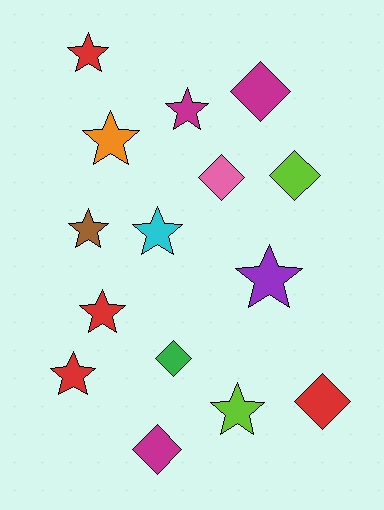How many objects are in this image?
There are 15 objects.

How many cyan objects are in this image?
There is 1 cyan object.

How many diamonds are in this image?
There are 6 diamonds.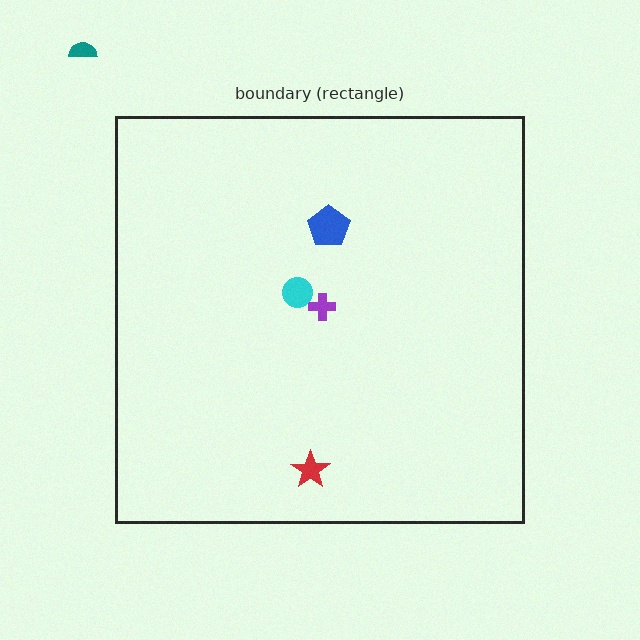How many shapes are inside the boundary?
4 inside, 1 outside.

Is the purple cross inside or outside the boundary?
Inside.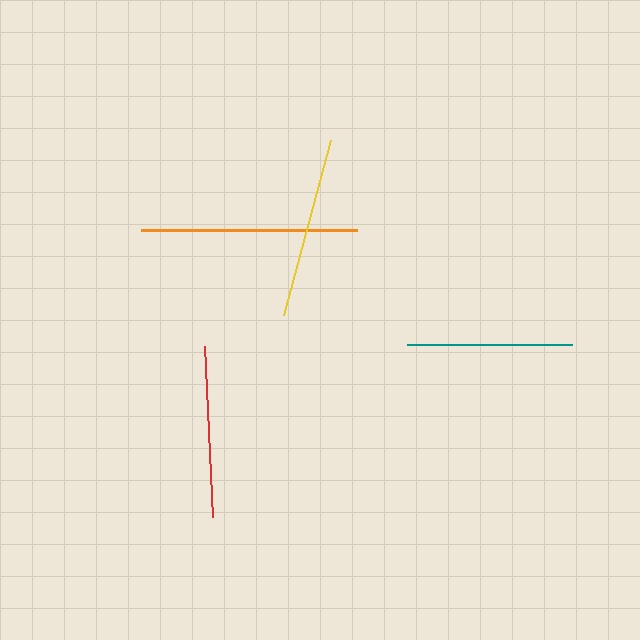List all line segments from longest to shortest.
From longest to shortest: orange, yellow, red, teal.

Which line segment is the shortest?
The teal line is the shortest at approximately 165 pixels.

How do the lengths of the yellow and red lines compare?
The yellow and red lines are approximately the same length.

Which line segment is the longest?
The orange line is the longest at approximately 216 pixels.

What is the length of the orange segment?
The orange segment is approximately 216 pixels long.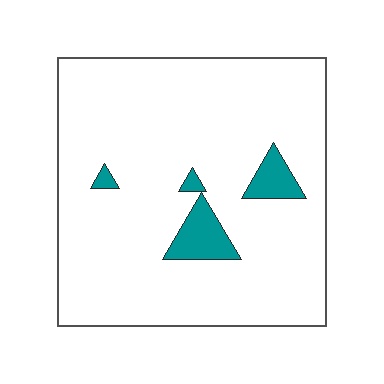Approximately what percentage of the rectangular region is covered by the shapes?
Approximately 5%.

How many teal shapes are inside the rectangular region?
4.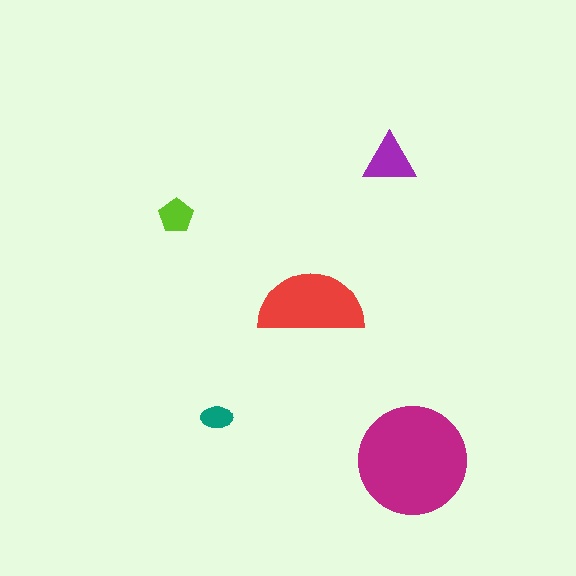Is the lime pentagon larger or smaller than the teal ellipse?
Larger.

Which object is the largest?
The magenta circle.